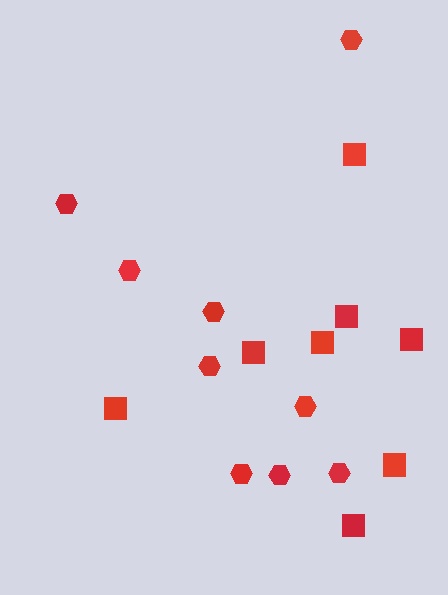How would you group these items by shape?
There are 2 groups: one group of squares (8) and one group of hexagons (9).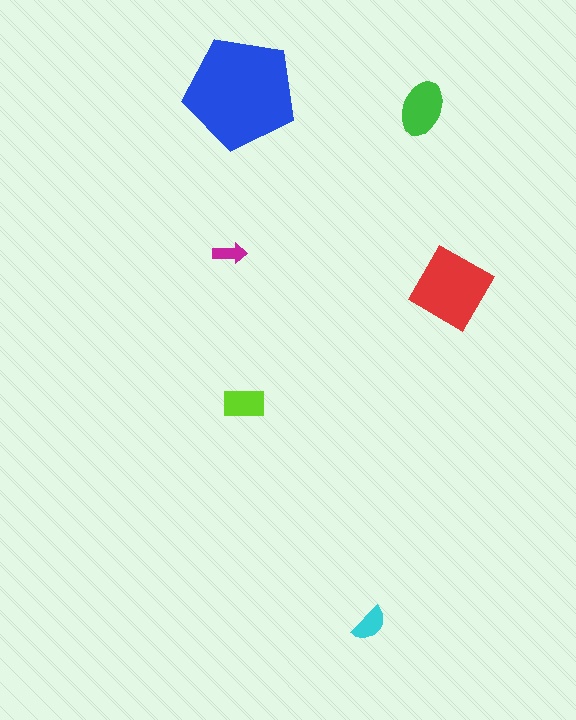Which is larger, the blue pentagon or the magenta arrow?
The blue pentagon.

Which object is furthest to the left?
The magenta arrow is leftmost.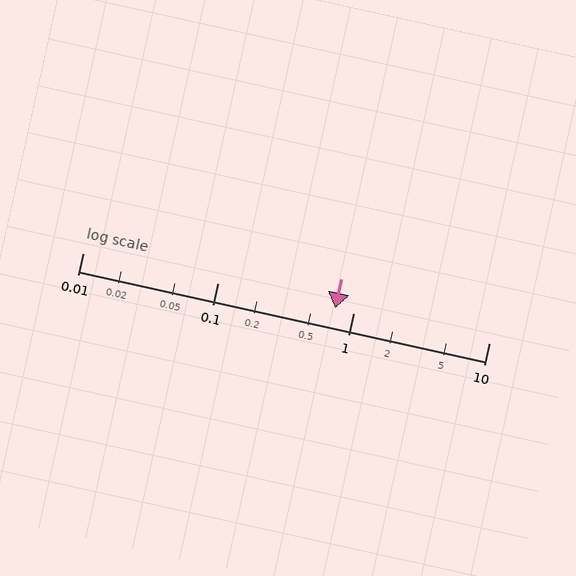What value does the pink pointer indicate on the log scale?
The pointer indicates approximately 0.73.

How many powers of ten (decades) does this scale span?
The scale spans 3 decades, from 0.01 to 10.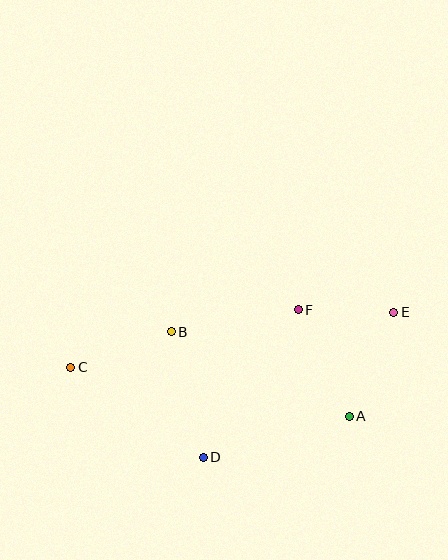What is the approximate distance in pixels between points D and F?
The distance between D and F is approximately 176 pixels.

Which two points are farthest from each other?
Points C and E are farthest from each other.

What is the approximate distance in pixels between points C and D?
The distance between C and D is approximately 160 pixels.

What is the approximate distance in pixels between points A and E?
The distance between A and E is approximately 113 pixels.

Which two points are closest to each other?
Points E and F are closest to each other.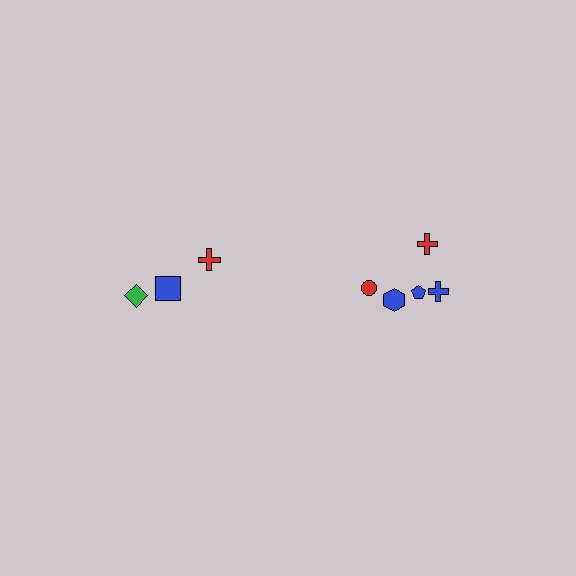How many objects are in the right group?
There are 5 objects.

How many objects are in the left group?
There are 3 objects.